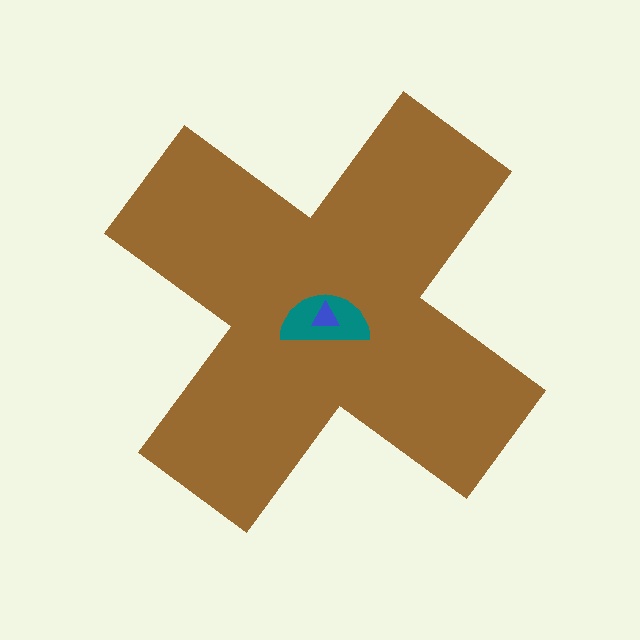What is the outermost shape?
The brown cross.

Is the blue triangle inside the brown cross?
Yes.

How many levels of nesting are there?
3.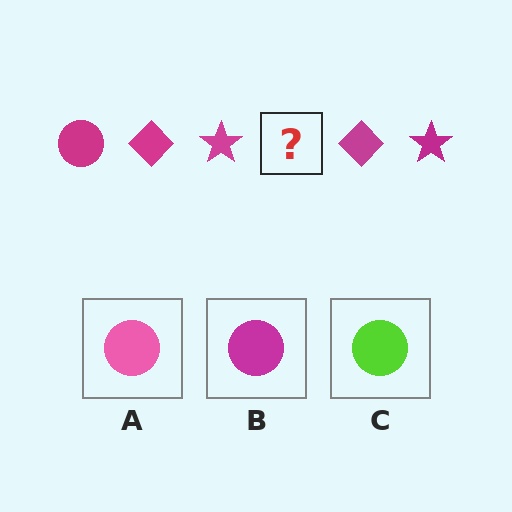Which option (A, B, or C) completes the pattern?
B.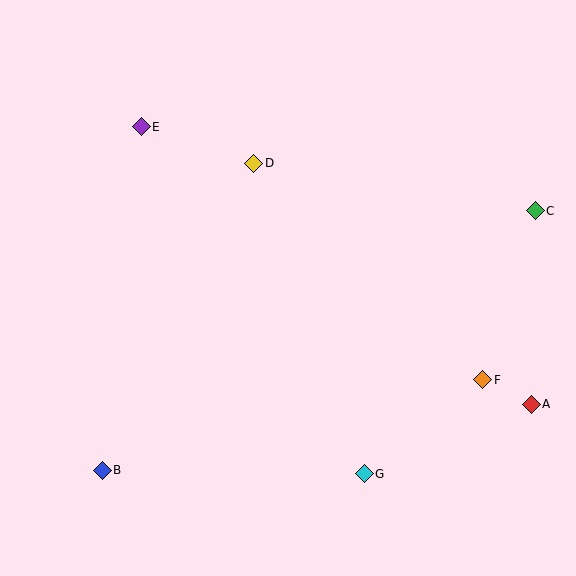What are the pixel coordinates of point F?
Point F is at (483, 380).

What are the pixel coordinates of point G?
Point G is at (364, 474).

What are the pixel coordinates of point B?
Point B is at (102, 470).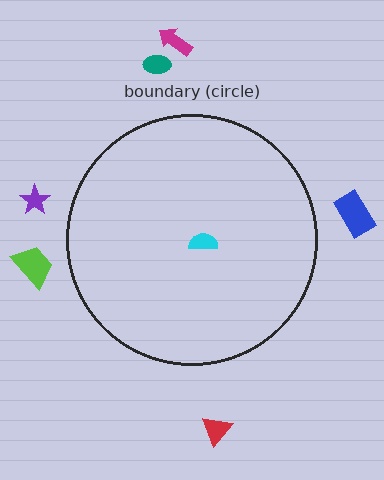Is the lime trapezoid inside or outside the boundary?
Outside.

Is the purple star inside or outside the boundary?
Outside.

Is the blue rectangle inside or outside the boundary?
Outside.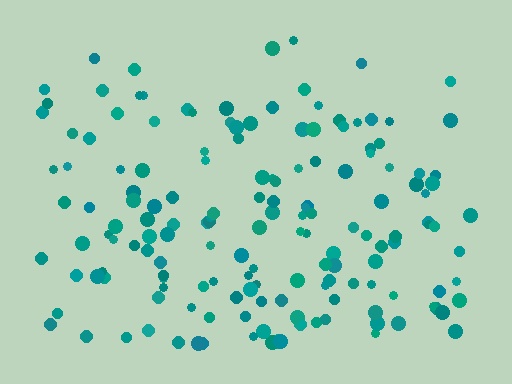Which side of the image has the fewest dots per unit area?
The top.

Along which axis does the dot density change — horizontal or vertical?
Vertical.